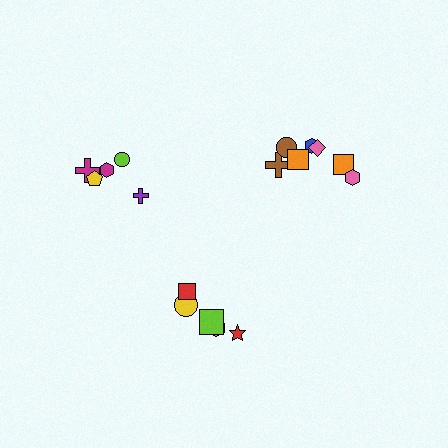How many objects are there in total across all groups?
There are 17 objects.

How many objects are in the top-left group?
There are 5 objects.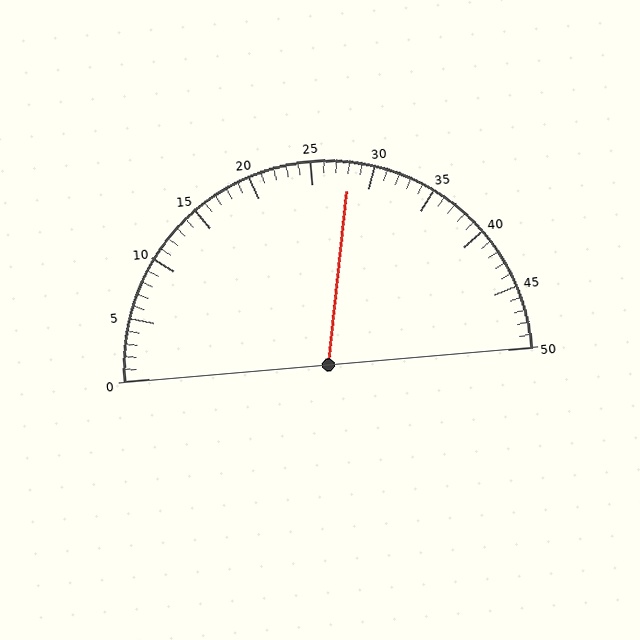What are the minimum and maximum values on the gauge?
The gauge ranges from 0 to 50.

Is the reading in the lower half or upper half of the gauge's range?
The reading is in the upper half of the range (0 to 50).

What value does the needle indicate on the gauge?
The needle indicates approximately 28.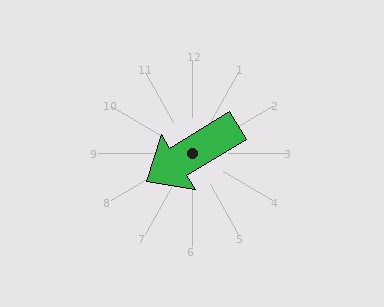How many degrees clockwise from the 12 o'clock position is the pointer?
Approximately 239 degrees.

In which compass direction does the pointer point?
Southwest.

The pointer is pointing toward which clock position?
Roughly 8 o'clock.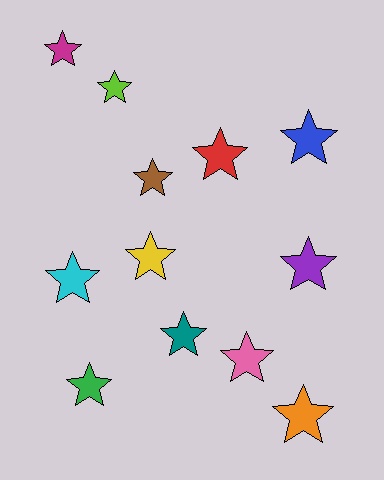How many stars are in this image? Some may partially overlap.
There are 12 stars.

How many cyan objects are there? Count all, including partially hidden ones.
There is 1 cyan object.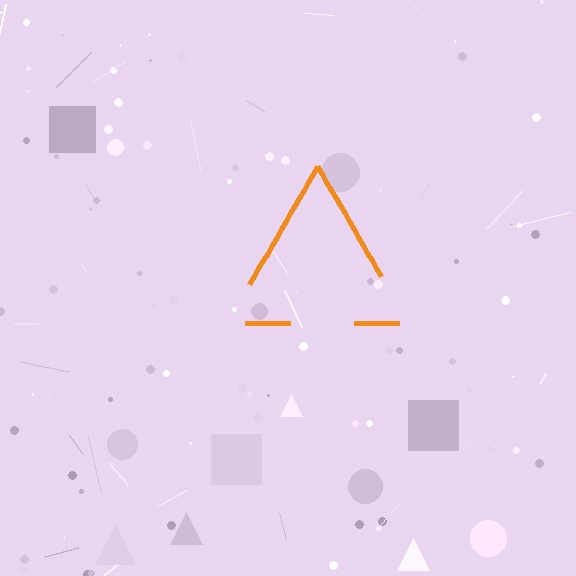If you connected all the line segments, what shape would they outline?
They would outline a triangle.